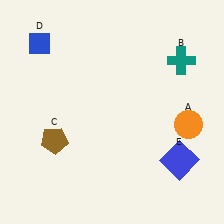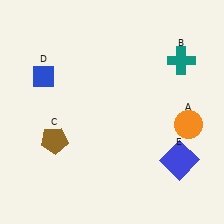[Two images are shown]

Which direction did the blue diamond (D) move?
The blue diamond (D) moved down.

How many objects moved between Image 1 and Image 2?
1 object moved between the two images.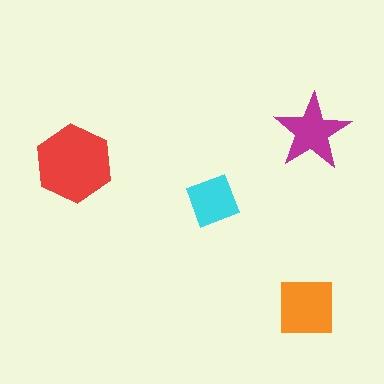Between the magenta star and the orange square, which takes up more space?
The orange square.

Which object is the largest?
The red hexagon.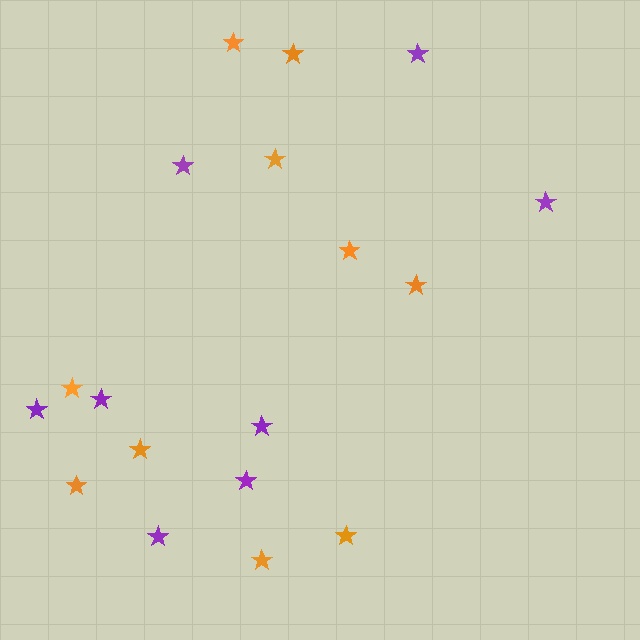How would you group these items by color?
There are 2 groups: one group of purple stars (8) and one group of orange stars (10).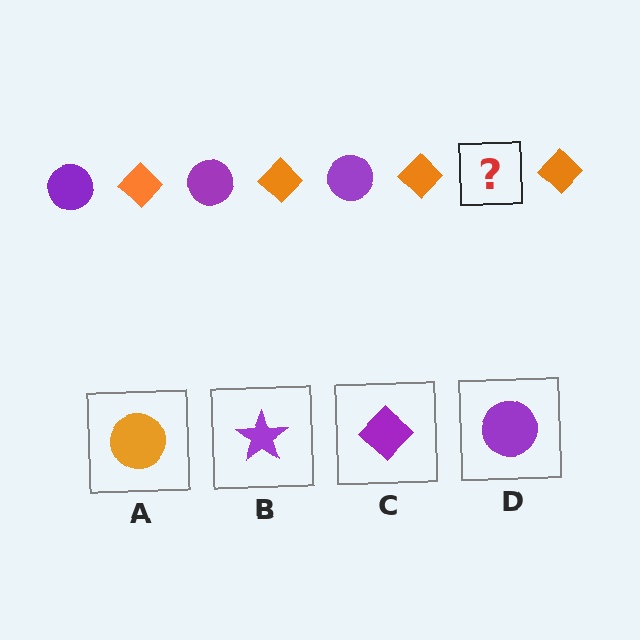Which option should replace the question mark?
Option D.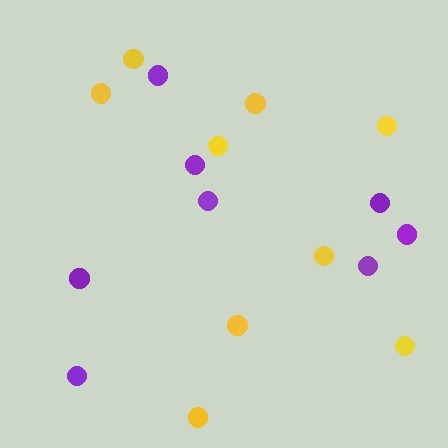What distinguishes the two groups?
There are 2 groups: one group of yellow circles (9) and one group of purple circles (8).